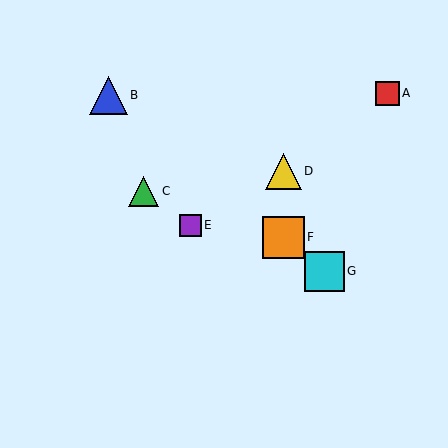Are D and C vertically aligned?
No, D is at x≈283 and C is at x≈144.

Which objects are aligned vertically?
Objects D, F are aligned vertically.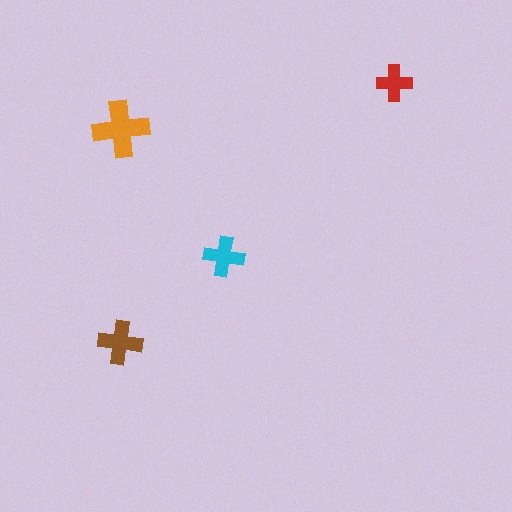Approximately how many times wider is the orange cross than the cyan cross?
About 1.5 times wider.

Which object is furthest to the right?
The red cross is rightmost.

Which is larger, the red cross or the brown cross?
The brown one.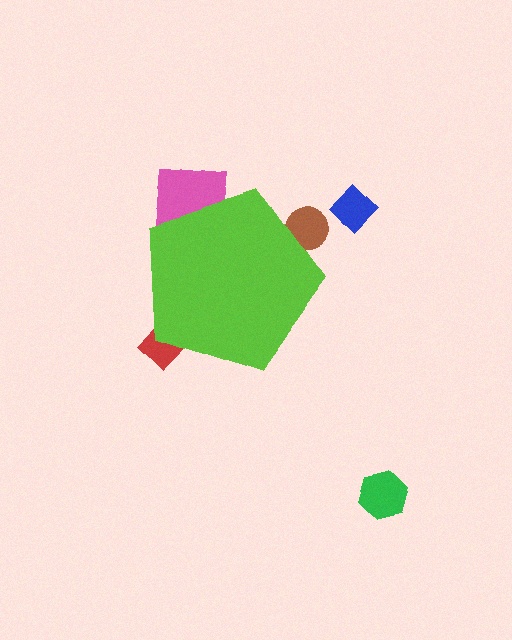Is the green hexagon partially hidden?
No, the green hexagon is fully visible.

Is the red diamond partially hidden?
Yes, the red diamond is partially hidden behind the lime pentagon.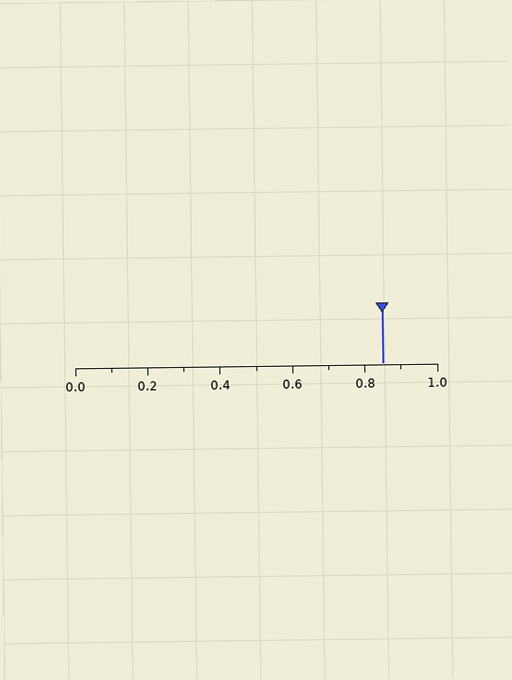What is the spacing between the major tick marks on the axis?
The major ticks are spaced 0.2 apart.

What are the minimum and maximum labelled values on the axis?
The axis runs from 0.0 to 1.0.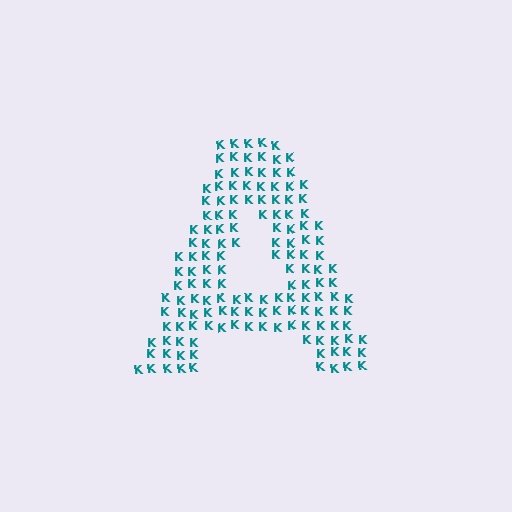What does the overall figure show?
The overall figure shows the letter A.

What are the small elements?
The small elements are letter K's.